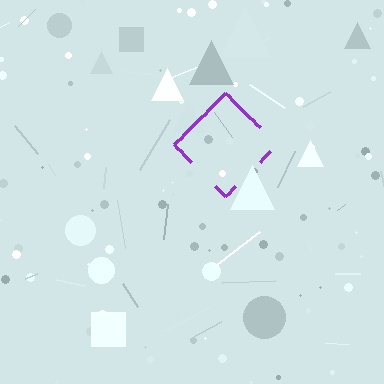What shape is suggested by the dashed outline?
The dashed outline suggests a diamond.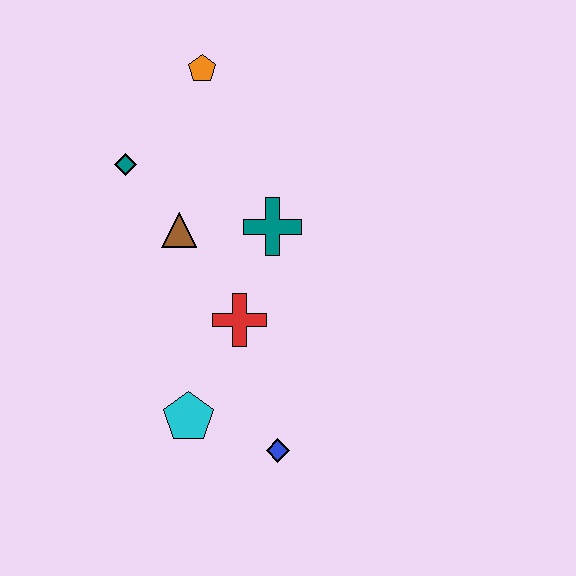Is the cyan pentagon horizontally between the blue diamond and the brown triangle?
Yes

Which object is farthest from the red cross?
The orange pentagon is farthest from the red cross.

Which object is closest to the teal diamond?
The brown triangle is closest to the teal diamond.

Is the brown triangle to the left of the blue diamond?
Yes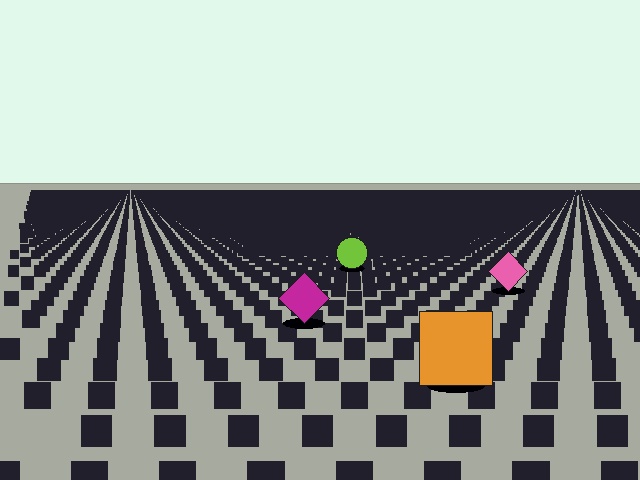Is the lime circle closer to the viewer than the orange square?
No. The orange square is closer — you can tell from the texture gradient: the ground texture is coarser near it.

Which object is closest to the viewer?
The orange square is closest. The texture marks near it are larger and more spread out.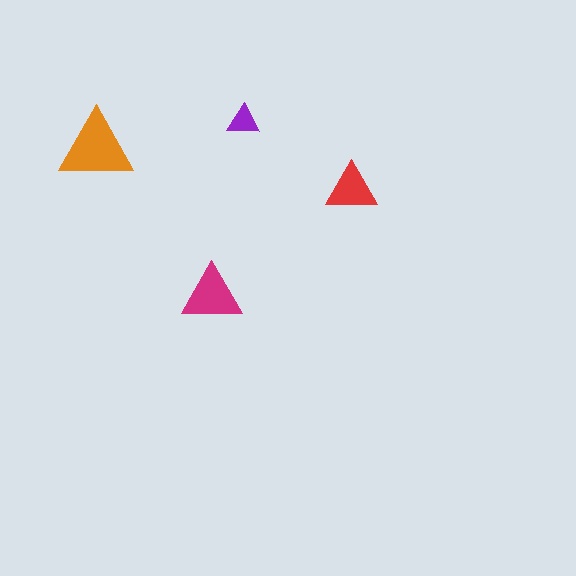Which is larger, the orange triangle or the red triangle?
The orange one.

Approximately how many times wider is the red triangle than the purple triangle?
About 1.5 times wider.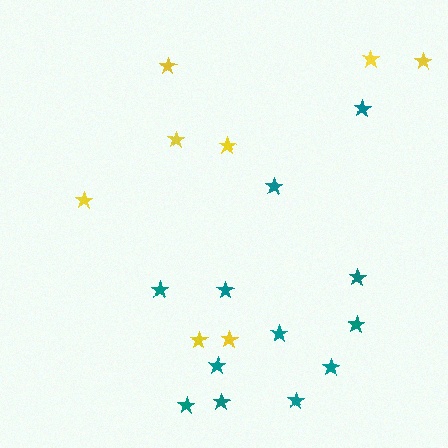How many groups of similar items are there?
There are 2 groups: one group of teal stars (12) and one group of yellow stars (8).